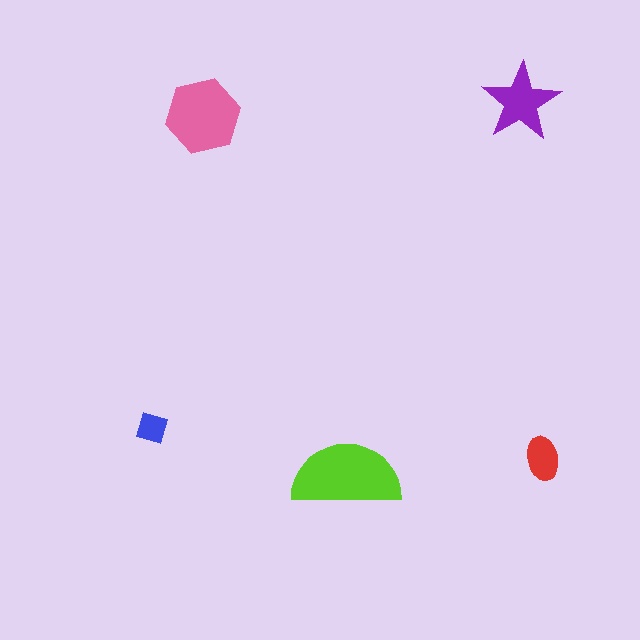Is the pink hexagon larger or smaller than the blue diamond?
Larger.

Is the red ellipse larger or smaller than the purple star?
Smaller.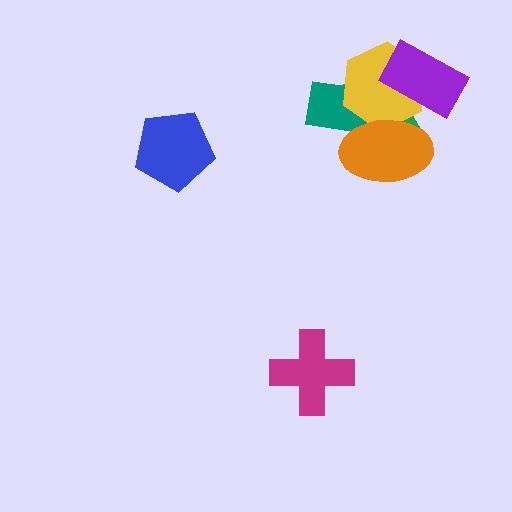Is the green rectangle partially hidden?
Yes, it is partially covered by another shape.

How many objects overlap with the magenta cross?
0 objects overlap with the magenta cross.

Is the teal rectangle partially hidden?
Yes, it is partially covered by another shape.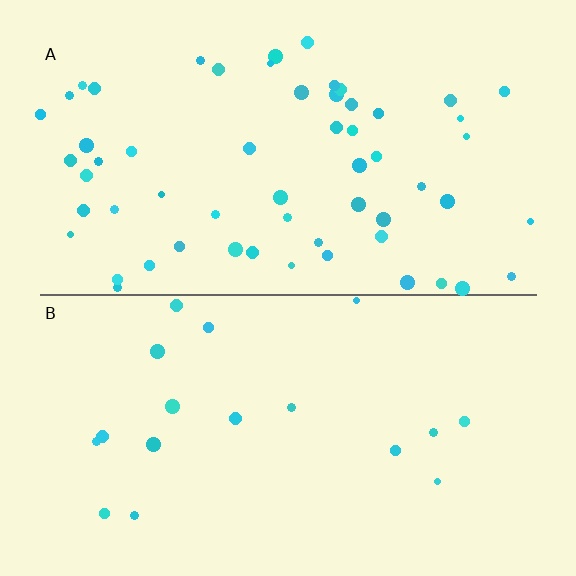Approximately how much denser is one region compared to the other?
Approximately 3.3× — region A over region B.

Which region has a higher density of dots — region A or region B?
A (the top).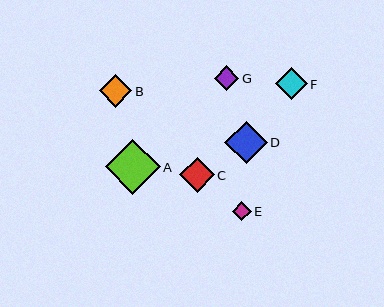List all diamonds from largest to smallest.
From largest to smallest: A, D, C, B, F, G, E.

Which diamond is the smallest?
Diamond E is the smallest with a size of approximately 19 pixels.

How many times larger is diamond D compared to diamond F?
Diamond D is approximately 1.3 times the size of diamond F.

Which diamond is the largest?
Diamond A is the largest with a size of approximately 55 pixels.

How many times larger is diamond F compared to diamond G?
Diamond F is approximately 1.3 times the size of diamond G.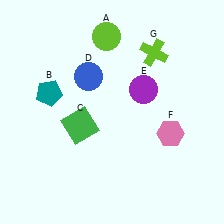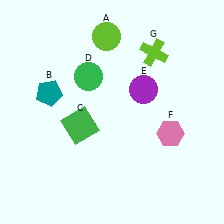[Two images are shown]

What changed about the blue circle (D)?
In Image 1, D is blue. In Image 2, it changed to green.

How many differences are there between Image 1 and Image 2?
There is 1 difference between the two images.